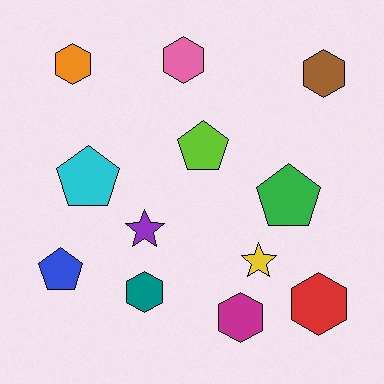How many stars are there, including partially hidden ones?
There are 2 stars.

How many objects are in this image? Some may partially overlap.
There are 12 objects.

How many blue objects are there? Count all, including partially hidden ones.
There is 1 blue object.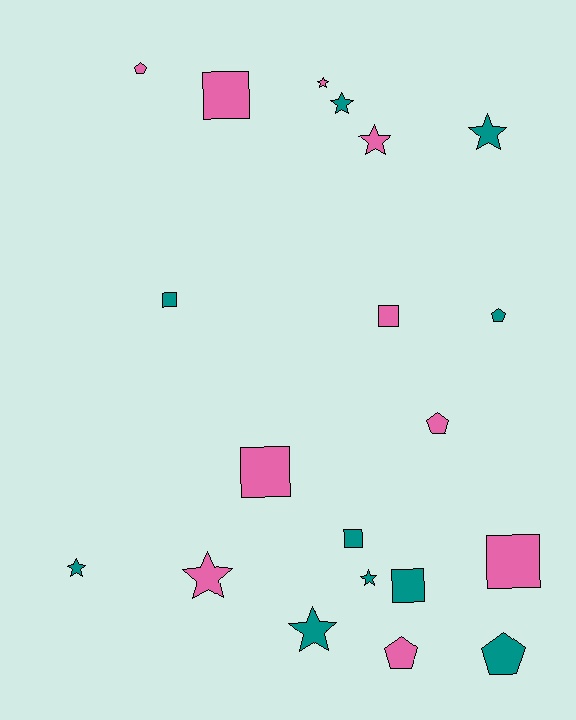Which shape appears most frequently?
Star, with 8 objects.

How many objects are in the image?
There are 20 objects.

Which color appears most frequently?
Teal, with 10 objects.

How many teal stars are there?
There are 5 teal stars.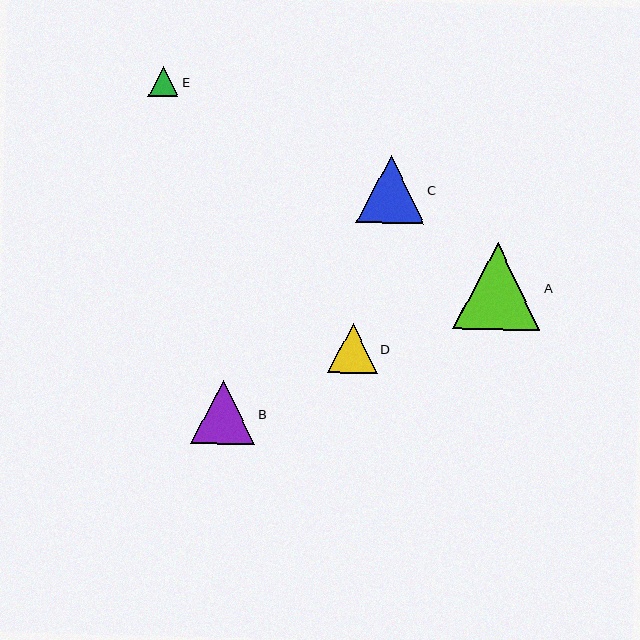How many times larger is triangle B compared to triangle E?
Triangle B is approximately 2.1 times the size of triangle E.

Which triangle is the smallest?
Triangle E is the smallest with a size of approximately 30 pixels.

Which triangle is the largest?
Triangle A is the largest with a size of approximately 87 pixels.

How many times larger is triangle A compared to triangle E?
Triangle A is approximately 2.9 times the size of triangle E.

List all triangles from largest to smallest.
From largest to smallest: A, C, B, D, E.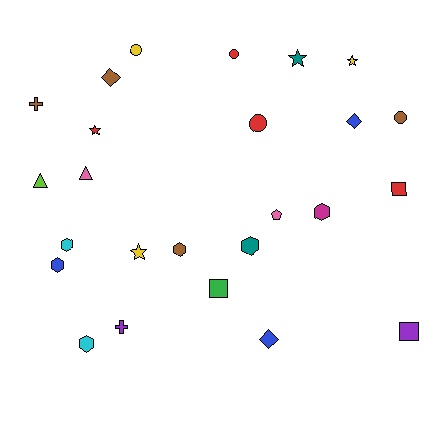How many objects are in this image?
There are 25 objects.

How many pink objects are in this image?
There are 2 pink objects.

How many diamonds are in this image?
There are 3 diamonds.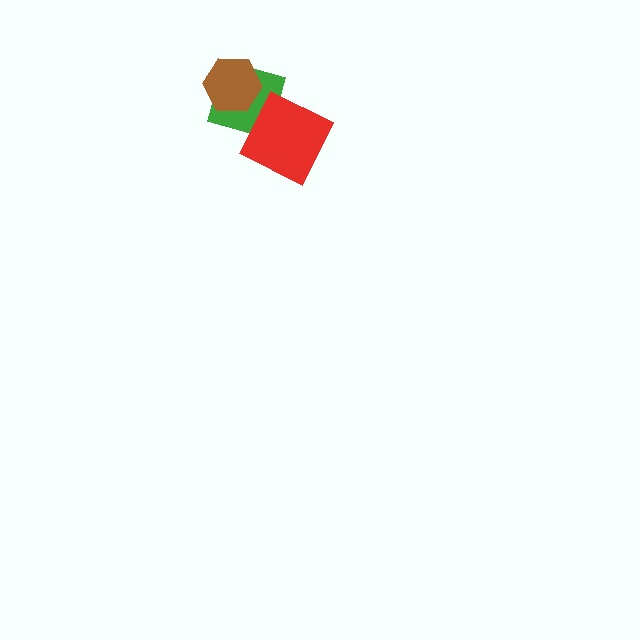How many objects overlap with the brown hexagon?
1 object overlaps with the brown hexagon.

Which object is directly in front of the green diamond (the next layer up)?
The red diamond is directly in front of the green diamond.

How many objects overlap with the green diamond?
2 objects overlap with the green diamond.